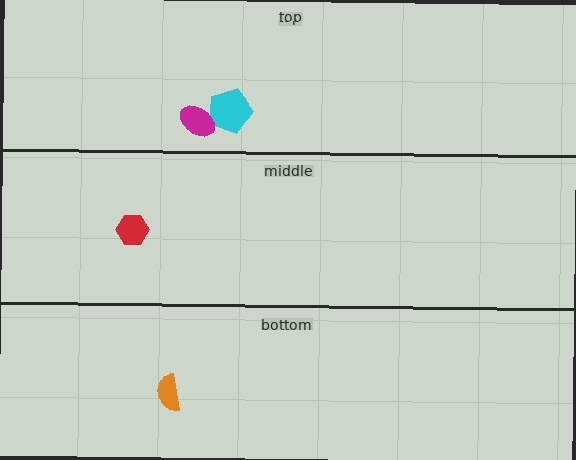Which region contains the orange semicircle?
The bottom region.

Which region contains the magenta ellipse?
The top region.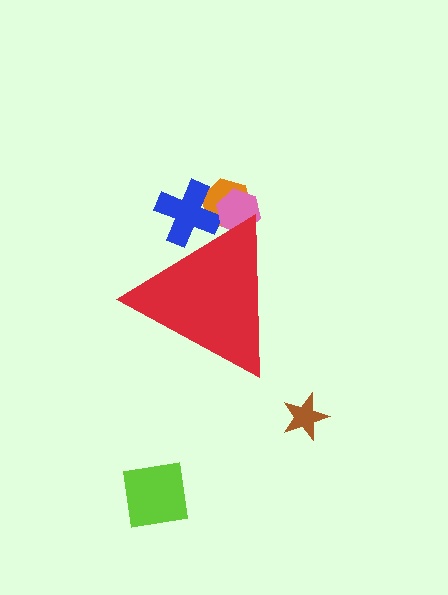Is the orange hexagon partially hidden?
Yes, the orange hexagon is partially hidden behind the red triangle.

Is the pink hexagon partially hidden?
Yes, the pink hexagon is partially hidden behind the red triangle.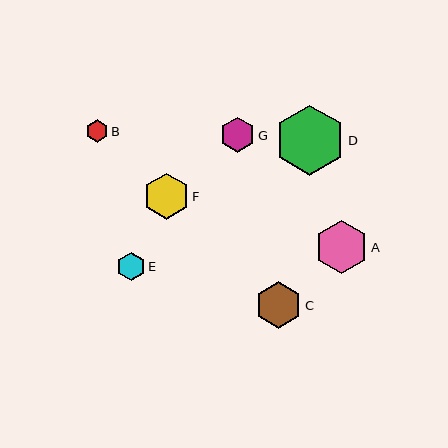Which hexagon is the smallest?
Hexagon B is the smallest with a size of approximately 22 pixels.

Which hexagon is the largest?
Hexagon D is the largest with a size of approximately 70 pixels.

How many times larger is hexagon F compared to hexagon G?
Hexagon F is approximately 1.3 times the size of hexagon G.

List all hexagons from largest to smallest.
From largest to smallest: D, A, C, F, G, E, B.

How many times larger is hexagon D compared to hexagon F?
Hexagon D is approximately 1.5 times the size of hexagon F.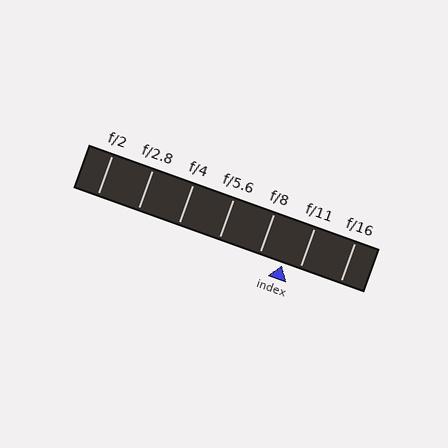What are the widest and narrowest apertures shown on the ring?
The widest aperture shown is f/2 and the narrowest is f/16.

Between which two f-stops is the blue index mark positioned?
The index mark is between f/8 and f/11.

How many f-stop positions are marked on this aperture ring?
There are 7 f-stop positions marked.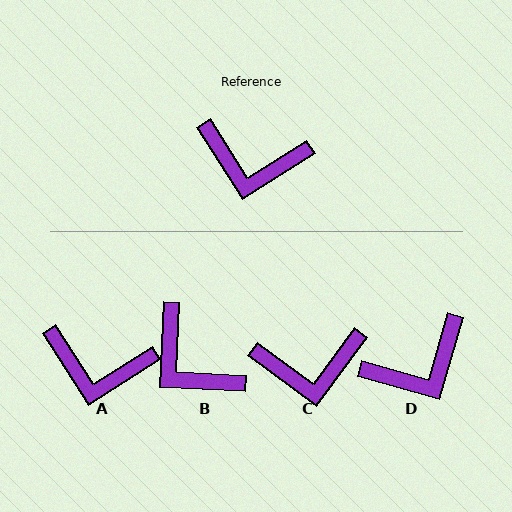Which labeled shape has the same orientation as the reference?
A.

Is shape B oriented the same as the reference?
No, it is off by about 35 degrees.